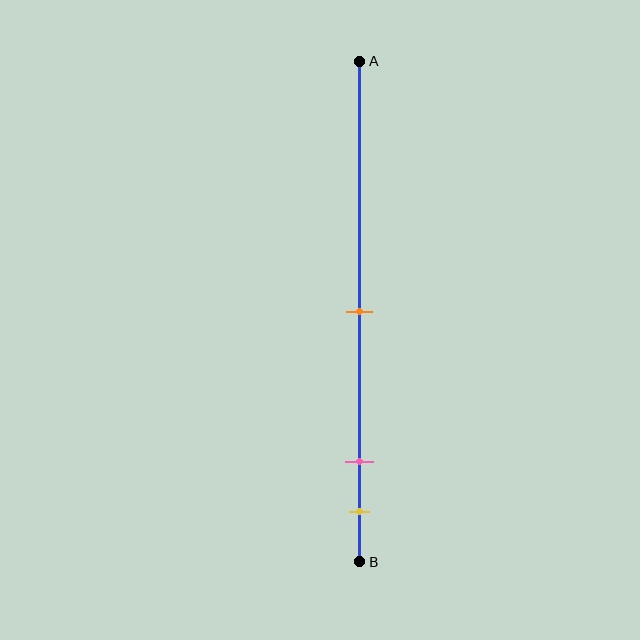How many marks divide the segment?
There are 3 marks dividing the segment.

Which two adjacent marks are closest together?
The pink and yellow marks are the closest adjacent pair.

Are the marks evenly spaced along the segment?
No, the marks are not evenly spaced.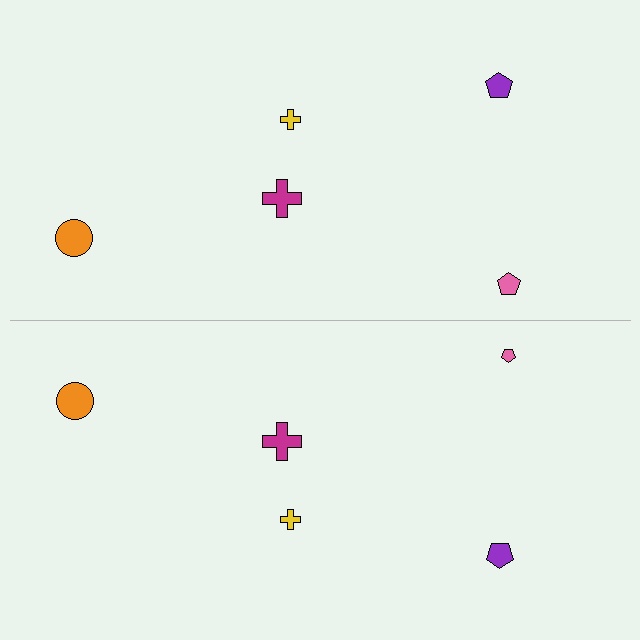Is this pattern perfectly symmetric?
No, the pattern is not perfectly symmetric. The pink pentagon on the bottom side has a different size than its mirror counterpart.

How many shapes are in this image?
There are 10 shapes in this image.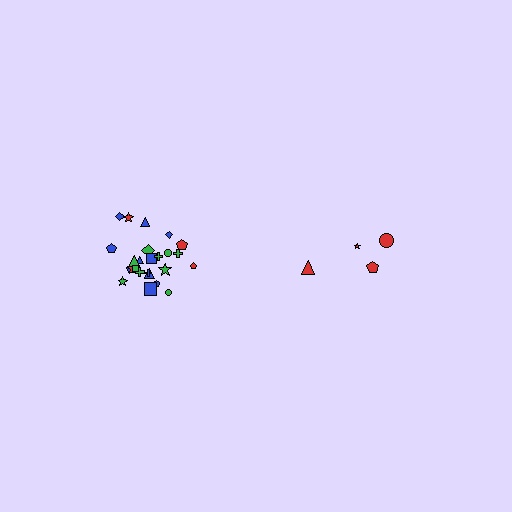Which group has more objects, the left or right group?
The left group.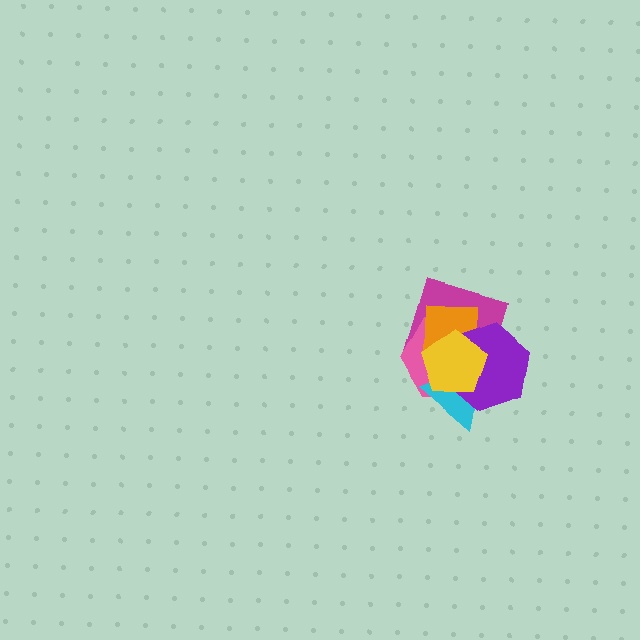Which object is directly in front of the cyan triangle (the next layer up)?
The purple hexagon is directly in front of the cyan triangle.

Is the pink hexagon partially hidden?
Yes, it is partially covered by another shape.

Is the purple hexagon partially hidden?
Yes, it is partially covered by another shape.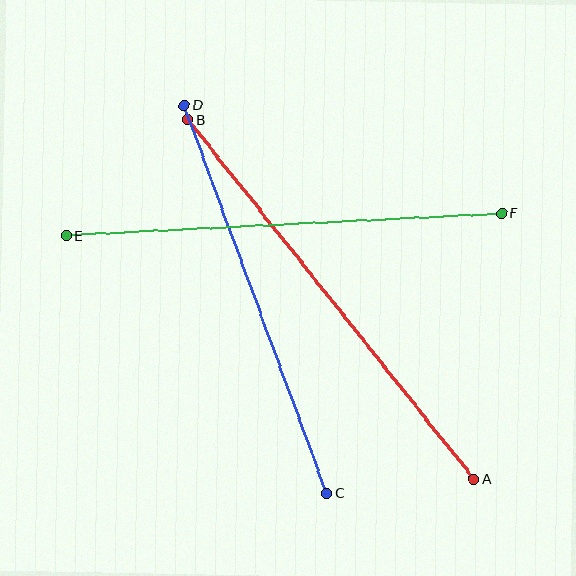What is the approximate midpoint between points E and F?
The midpoint is at approximately (284, 224) pixels.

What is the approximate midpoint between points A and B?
The midpoint is at approximately (331, 299) pixels.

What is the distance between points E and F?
The distance is approximately 436 pixels.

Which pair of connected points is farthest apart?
Points A and B are farthest apart.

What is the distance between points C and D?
The distance is approximately 413 pixels.